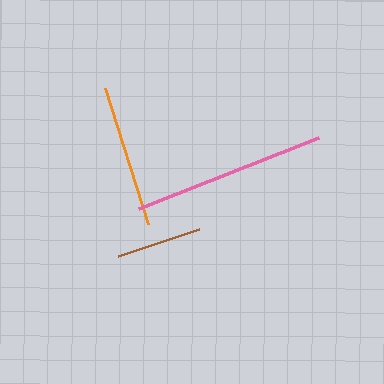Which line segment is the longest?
The pink line is the longest at approximately 193 pixels.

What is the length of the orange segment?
The orange segment is approximately 143 pixels long.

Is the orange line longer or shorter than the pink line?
The pink line is longer than the orange line.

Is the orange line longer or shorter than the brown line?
The orange line is longer than the brown line.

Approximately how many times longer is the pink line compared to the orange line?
The pink line is approximately 1.3 times the length of the orange line.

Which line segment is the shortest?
The brown line is the shortest at approximately 85 pixels.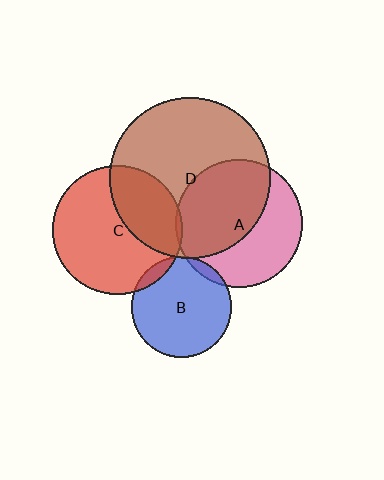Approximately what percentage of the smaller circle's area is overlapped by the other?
Approximately 5%.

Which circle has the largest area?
Circle D (brown).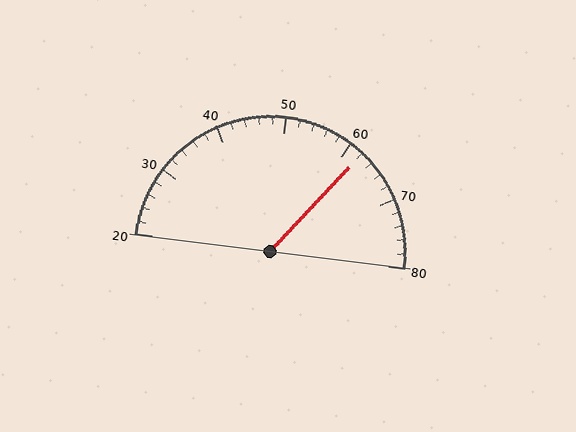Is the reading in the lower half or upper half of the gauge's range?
The reading is in the upper half of the range (20 to 80).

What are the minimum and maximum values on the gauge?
The gauge ranges from 20 to 80.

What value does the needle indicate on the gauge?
The needle indicates approximately 62.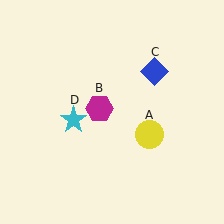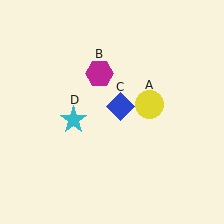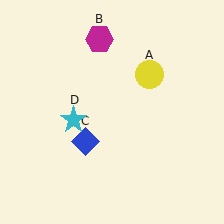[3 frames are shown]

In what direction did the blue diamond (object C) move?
The blue diamond (object C) moved down and to the left.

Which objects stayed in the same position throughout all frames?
Cyan star (object D) remained stationary.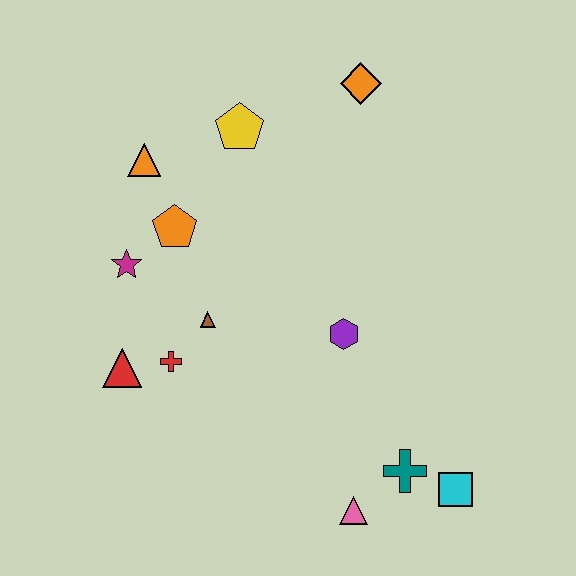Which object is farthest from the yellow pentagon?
The cyan square is farthest from the yellow pentagon.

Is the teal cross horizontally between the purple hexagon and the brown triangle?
No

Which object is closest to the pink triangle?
The teal cross is closest to the pink triangle.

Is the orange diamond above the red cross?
Yes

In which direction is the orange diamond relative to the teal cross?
The orange diamond is above the teal cross.